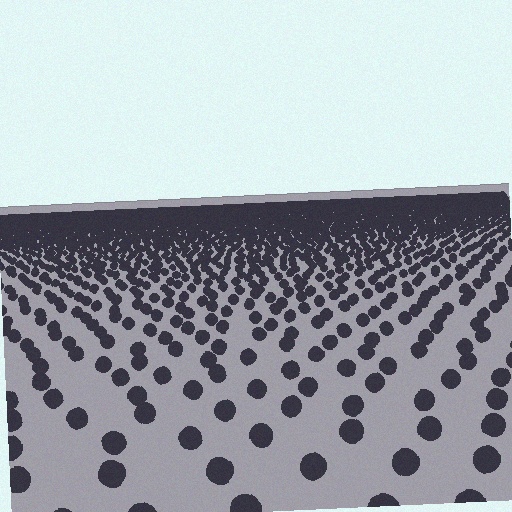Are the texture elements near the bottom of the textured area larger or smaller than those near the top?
Larger. Near the bottom, elements are closer to the viewer and appear at a bigger on-screen size.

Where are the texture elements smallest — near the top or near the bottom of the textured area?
Near the top.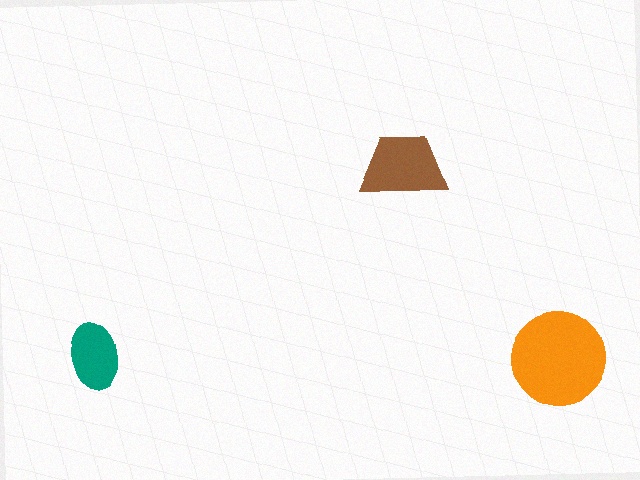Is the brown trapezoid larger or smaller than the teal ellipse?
Larger.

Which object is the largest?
The orange circle.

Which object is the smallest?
The teal ellipse.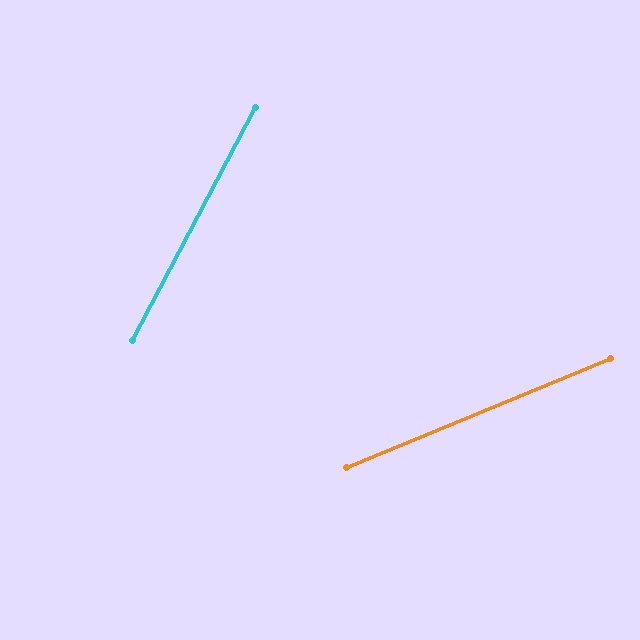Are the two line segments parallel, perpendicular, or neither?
Neither parallel nor perpendicular — they differ by about 40°.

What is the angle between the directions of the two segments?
Approximately 40 degrees.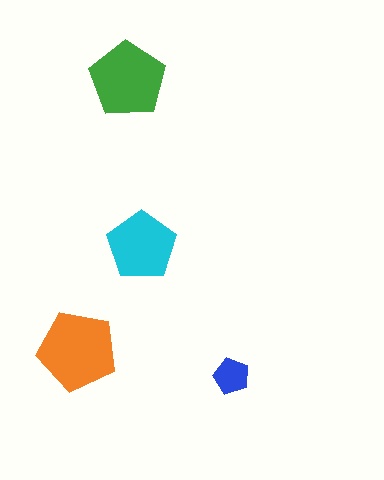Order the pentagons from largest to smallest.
the orange one, the green one, the cyan one, the blue one.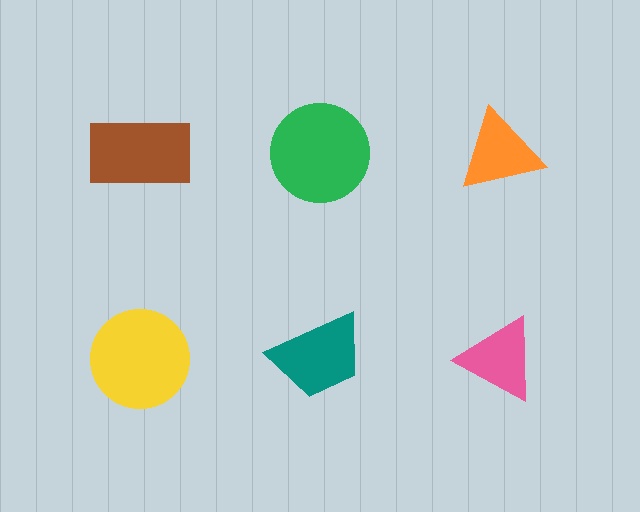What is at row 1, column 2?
A green circle.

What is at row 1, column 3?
An orange triangle.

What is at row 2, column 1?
A yellow circle.